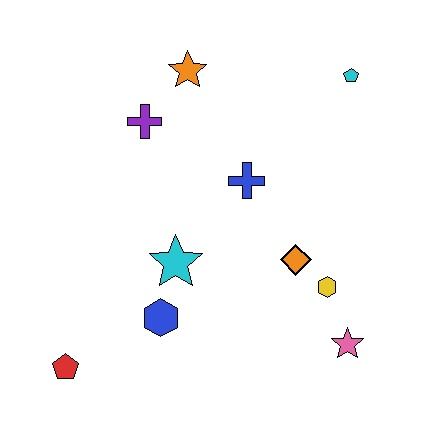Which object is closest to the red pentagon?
The blue hexagon is closest to the red pentagon.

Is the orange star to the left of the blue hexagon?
No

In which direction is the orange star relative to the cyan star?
The orange star is above the cyan star.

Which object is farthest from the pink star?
The orange star is farthest from the pink star.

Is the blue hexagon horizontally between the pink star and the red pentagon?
Yes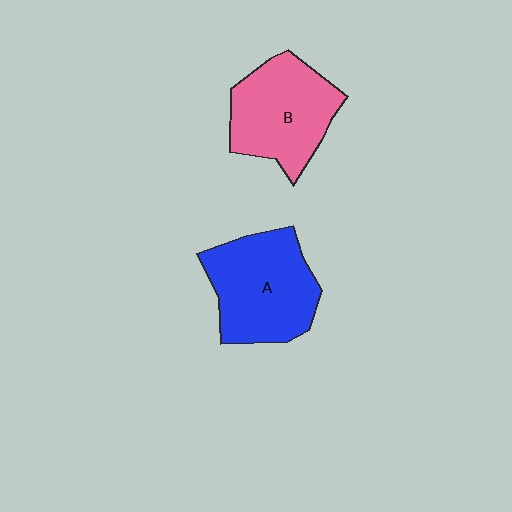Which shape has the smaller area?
Shape B (pink).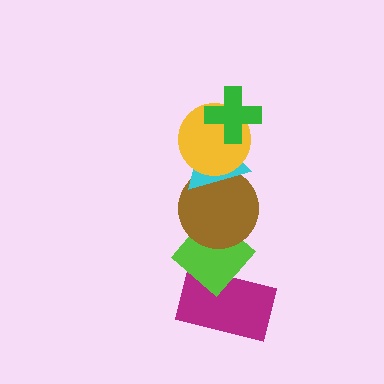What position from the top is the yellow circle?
The yellow circle is 2nd from the top.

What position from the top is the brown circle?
The brown circle is 4th from the top.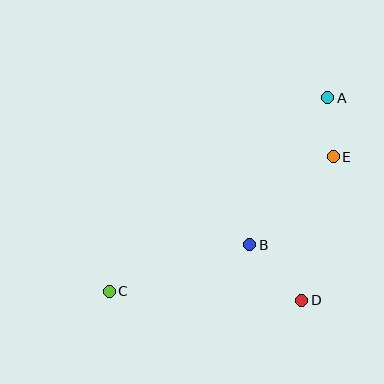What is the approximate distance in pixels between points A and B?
The distance between A and B is approximately 166 pixels.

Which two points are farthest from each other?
Points A and C are farthest from each other.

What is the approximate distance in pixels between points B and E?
The distance between B and E is approximately 121 pixels.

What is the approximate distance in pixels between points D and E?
The distance between D and E is approximately 147 pixels.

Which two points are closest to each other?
Points A and E are closest to each other.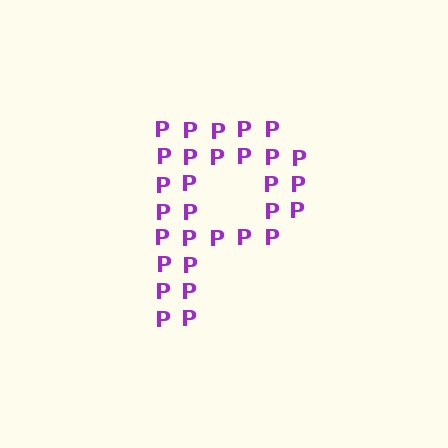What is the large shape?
The large shape is the letter P.